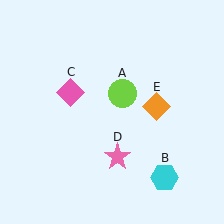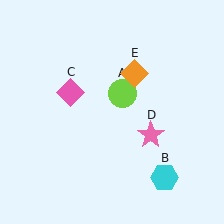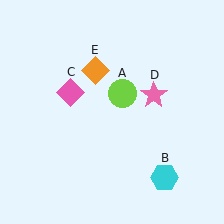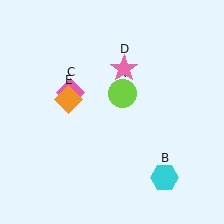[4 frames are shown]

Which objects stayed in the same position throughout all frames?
Lime circle (object A) and cyan hexagon (object B) and pink diamond (object C) remained stationary.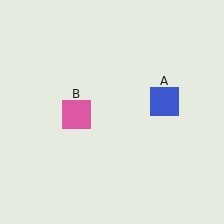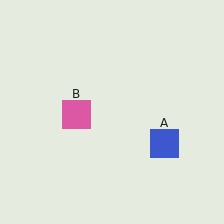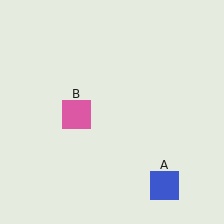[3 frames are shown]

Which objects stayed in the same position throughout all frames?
Pink square (object B) remained stationary.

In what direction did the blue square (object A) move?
The blue square (object A) moved down.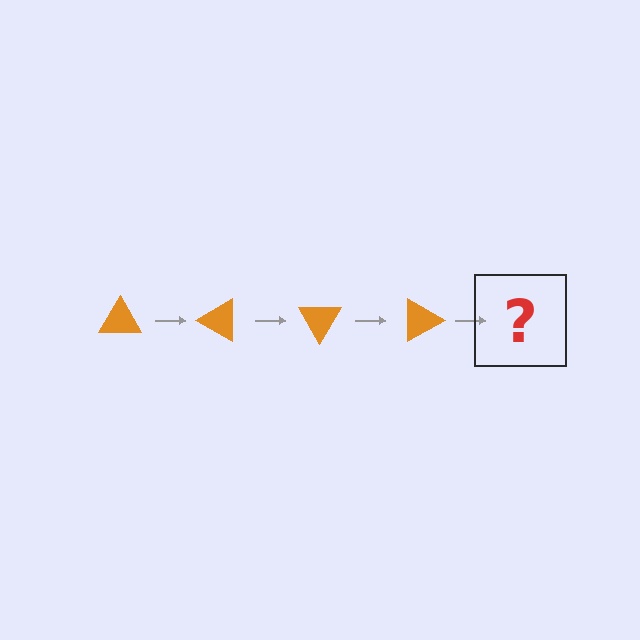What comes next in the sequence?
The next element should be an orange triangle rotated 120 degrees.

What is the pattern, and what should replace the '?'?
The pattern is that the triangle rotates 30 degrees each step. The '?' should be an orange triangle rotated 120 degrees.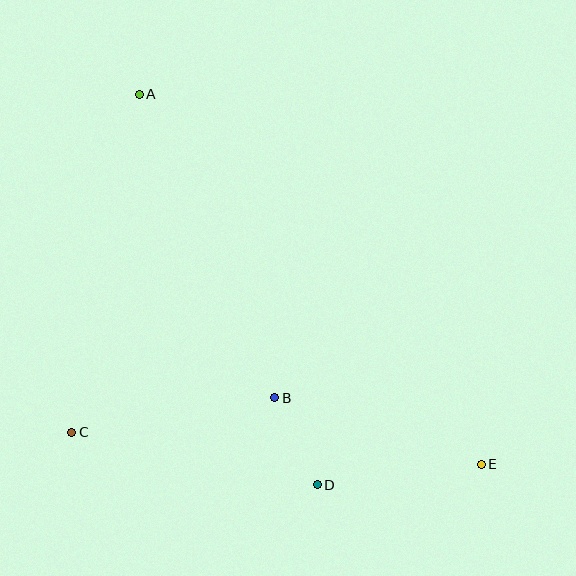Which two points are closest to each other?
Points B and D are closest to each other.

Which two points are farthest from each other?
Points A and E are farthest from each other.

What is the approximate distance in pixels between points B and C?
The distance between B and C is approximately 206 pixels.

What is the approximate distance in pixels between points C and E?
The distance between C and E is approximately 411 pixels.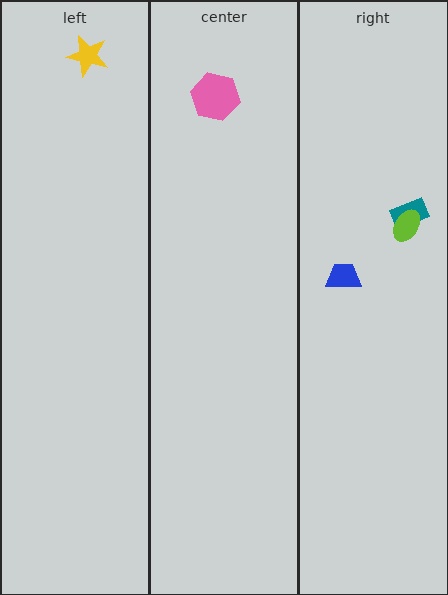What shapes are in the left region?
The yellow star.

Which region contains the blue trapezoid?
The right region.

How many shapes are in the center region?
1.